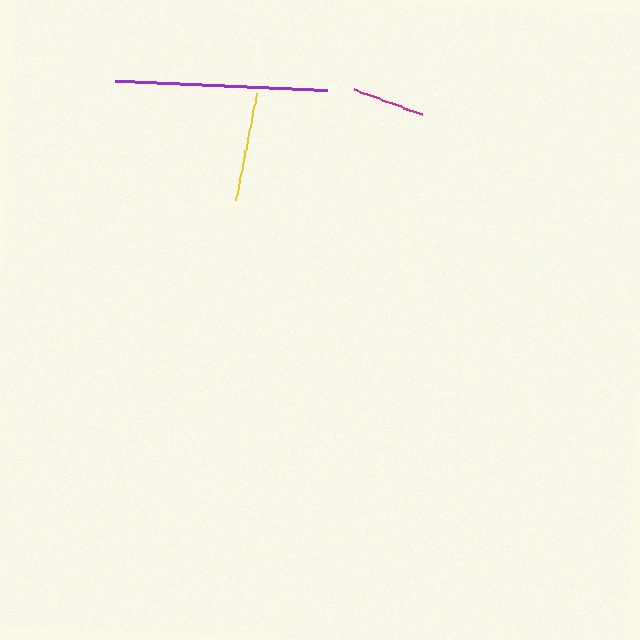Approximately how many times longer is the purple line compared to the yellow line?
The purple line is approximately 1.9 times the length of the yellow line.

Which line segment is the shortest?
The magenta line is the shortest at approximately 72 pixels.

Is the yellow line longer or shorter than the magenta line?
The yellow line is longer than the magenta line.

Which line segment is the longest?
The purple line is the longest at approximately 212 pixels.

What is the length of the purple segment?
The purple segment is approximately 212 pixels long.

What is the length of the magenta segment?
The magenta segment is approximately 72 pixels long.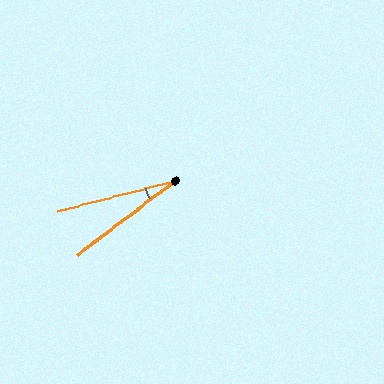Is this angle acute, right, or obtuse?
It is acute.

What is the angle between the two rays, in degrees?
Approximately 23 degrees.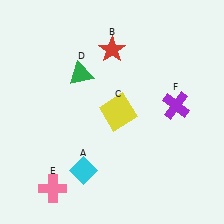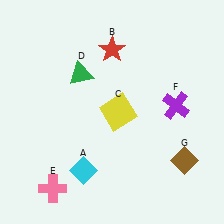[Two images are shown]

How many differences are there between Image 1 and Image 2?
There is 1 difference between the two images.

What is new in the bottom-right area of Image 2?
A brown diamond (G) was added in the bottom-right area of Image 2.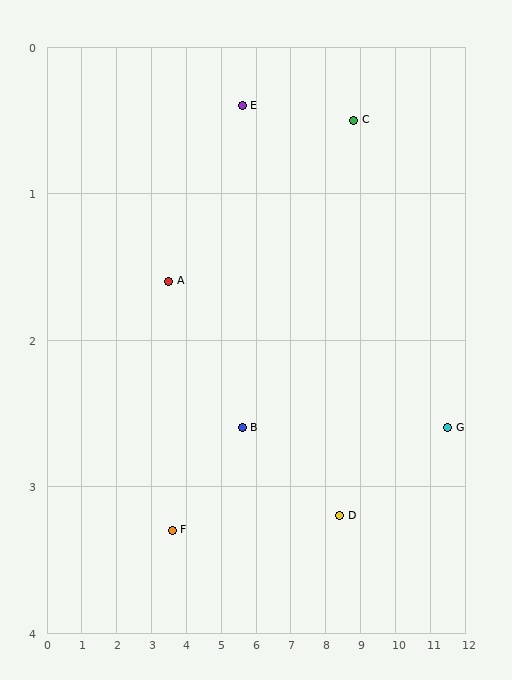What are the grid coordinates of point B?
Point B is at approximately (5.6, 2.6).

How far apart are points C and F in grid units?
Points C and F are about 5.9 grid units apart.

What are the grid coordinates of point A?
Point A is at approximately (3.5, 1.6).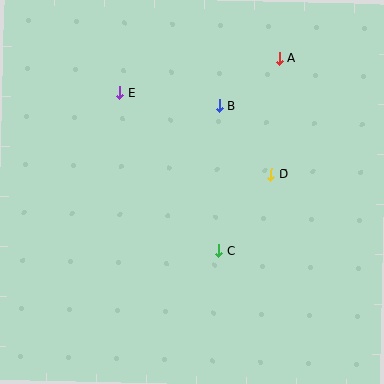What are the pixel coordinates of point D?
Point D is at (271, 174).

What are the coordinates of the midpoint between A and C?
The midpoint between A and C is at (249, 154).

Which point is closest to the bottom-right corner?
Point C is closest to the bottom-right corner.